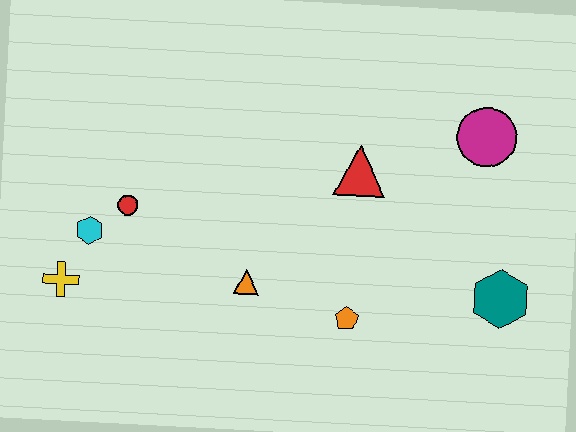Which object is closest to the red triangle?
The magenta circle is closest to the red triangle.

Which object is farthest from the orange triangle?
The magenta circle is farthest from the orange triangle.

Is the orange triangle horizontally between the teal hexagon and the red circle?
Yes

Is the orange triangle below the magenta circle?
Yes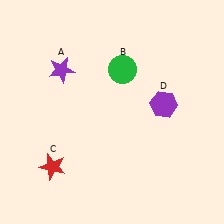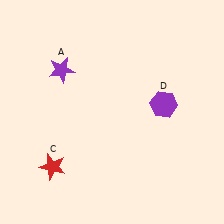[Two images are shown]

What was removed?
The green circle (B) was removed in Image 2.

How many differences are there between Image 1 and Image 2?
There is 1 difference between the two images.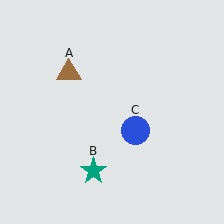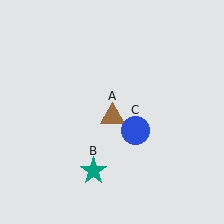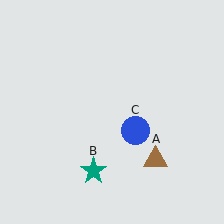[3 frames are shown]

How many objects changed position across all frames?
1 object changed position: brown triangle (object A).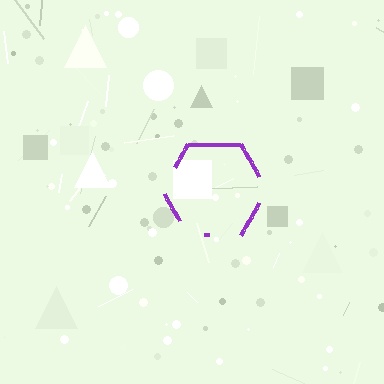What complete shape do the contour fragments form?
The contour fragments form a hexagon.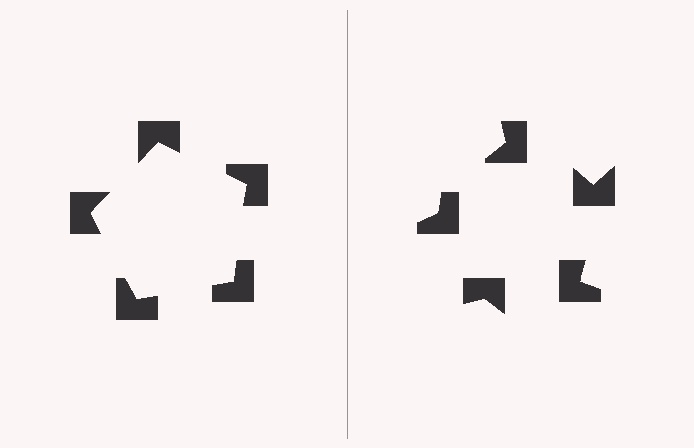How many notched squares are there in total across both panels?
10 — 5 on each side.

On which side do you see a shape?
An illusory pentagon appears on the left side. On the right side the wedge cuts are rotated, so no coherent shape forms.